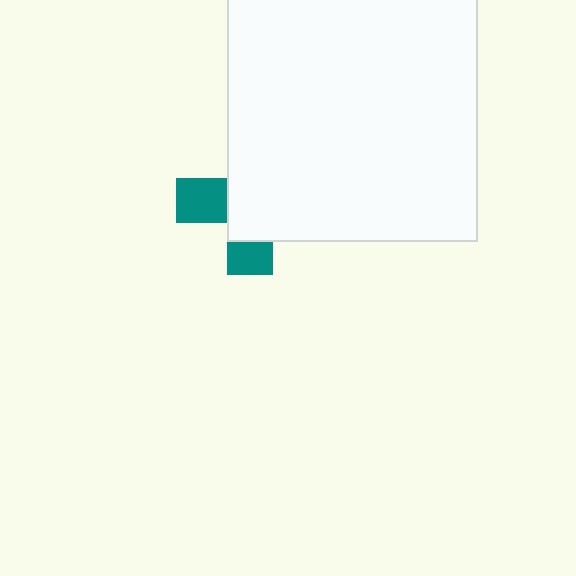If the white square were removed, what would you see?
You would see the complete teal cross.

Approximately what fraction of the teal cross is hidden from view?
Roughly 66% of the teal cross is hidden behind the white square.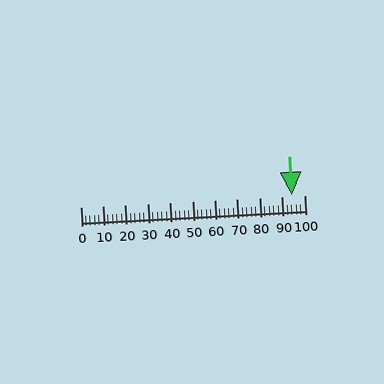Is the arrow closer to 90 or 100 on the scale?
The arrow is closer to 90.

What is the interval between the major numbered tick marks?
The major tick marks are spaced 10 units apart.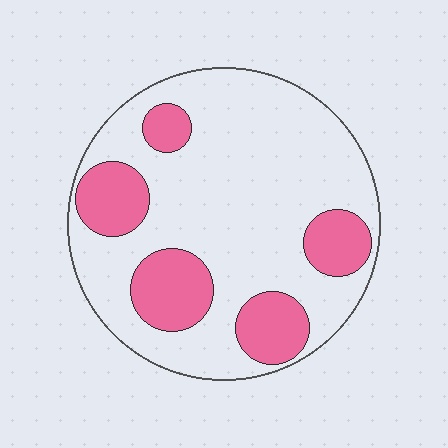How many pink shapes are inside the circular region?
5.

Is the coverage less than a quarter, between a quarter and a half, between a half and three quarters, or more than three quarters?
Between a quarter and a half.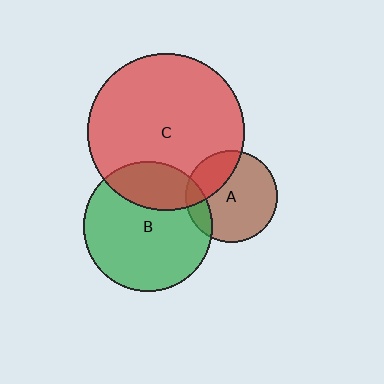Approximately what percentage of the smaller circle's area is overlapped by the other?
Approximately 25%.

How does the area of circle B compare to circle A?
Approximately 2.0 times.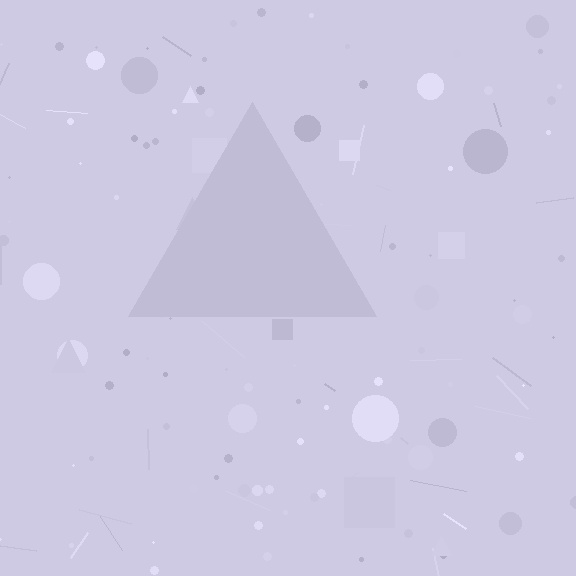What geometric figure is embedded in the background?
A triangle is embedded in the background.